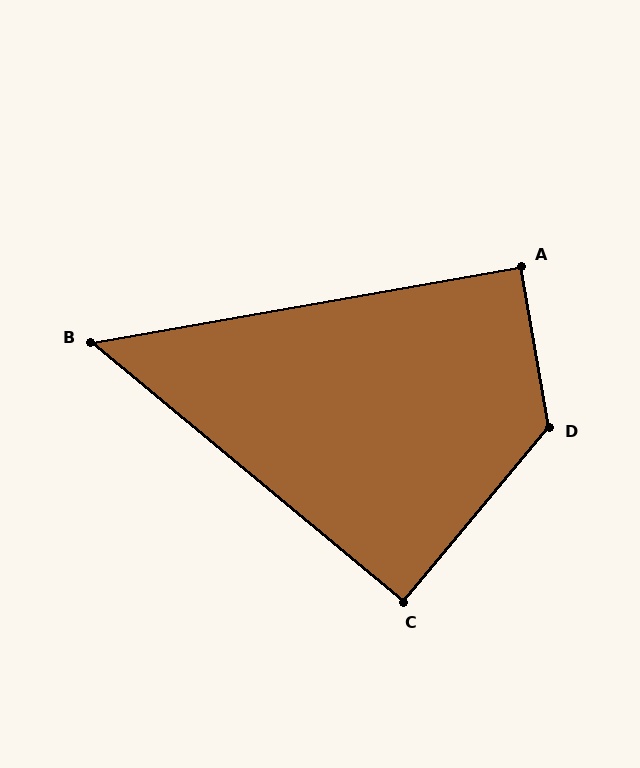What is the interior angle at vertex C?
Approximately 90 degrees (approximately right).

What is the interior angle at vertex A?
Approximately 90 degrees (approximately right).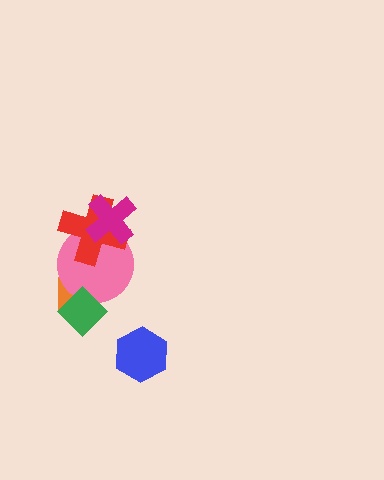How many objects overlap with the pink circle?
4 objects overlap with the pink circle.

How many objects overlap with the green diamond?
2 objects overlap with the green diamond.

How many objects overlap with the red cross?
2 objects overlap with the red cross.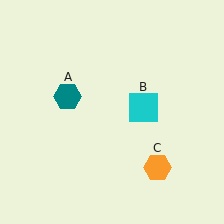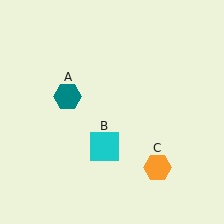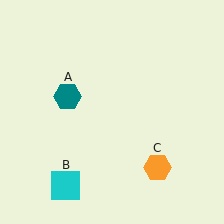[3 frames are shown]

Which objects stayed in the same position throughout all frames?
Teal hexagon (object A) and orange hexagon (object C) remained stationary.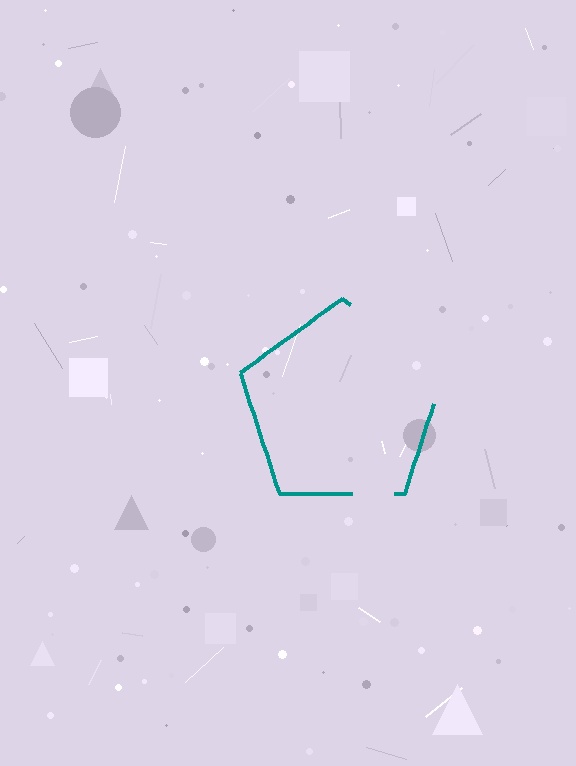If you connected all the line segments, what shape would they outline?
They would outline a pentagon.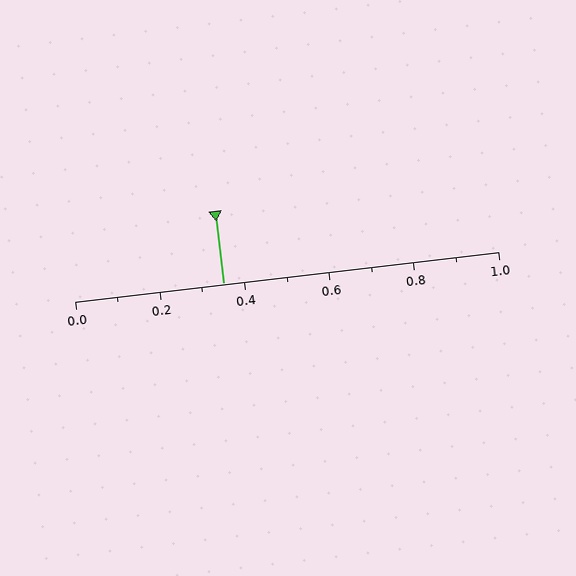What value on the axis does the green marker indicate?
The marker indicates approximately 0.35.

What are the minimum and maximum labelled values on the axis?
The axis runs from 0.0 to 1.0.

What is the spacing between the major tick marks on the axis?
The major ticks are spaced 0.2 apart.